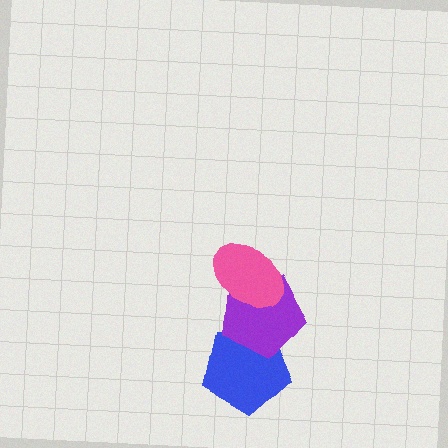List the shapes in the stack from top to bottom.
From top to bottom: the pink ellipse, the purple pentagon, the blue pentagon.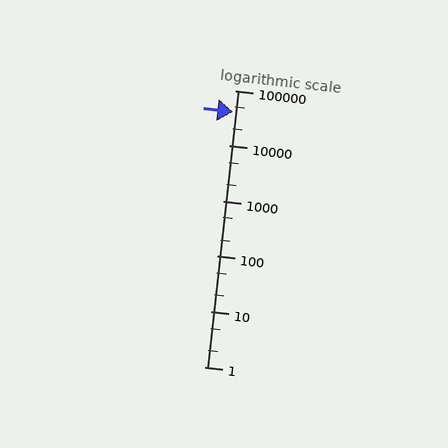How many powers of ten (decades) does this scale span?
The scale spans 5 decades, from 1 to 100000.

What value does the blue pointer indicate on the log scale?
The pointer indicates approximately 41000.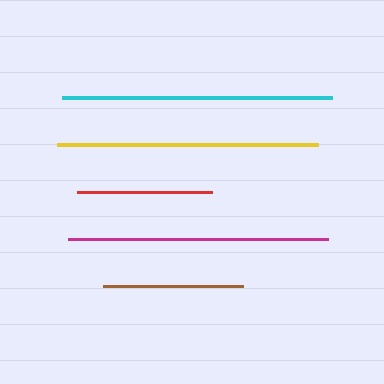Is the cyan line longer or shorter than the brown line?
The cyan line is longer than the brown line.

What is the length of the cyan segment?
The cyan segment is approximately 270 pixels long.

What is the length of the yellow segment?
The yellow segment is approximately 261 pixels long.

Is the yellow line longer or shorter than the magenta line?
The yellow line is longer than the magenta line.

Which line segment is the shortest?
The red line is the shortest at approximately 134 pixels.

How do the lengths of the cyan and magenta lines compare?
The cyan and magenta lines are approximately the same length.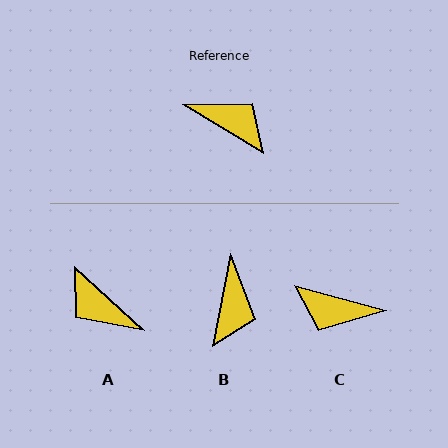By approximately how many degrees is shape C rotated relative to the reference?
Approximately 164 degrees clockwise.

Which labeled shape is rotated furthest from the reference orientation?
A, about 169 degrees away.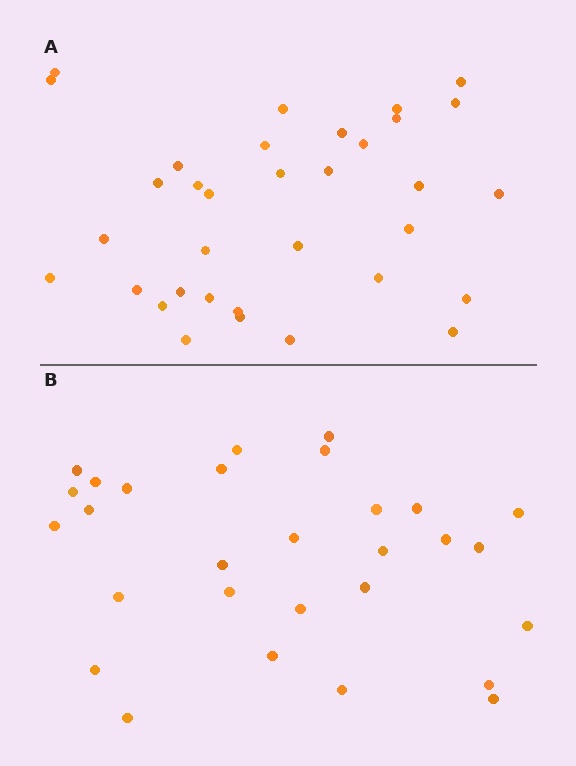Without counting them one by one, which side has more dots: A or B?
Region A (the top region) has more dots.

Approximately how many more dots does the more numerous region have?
Region A has about 5 more dots than region B.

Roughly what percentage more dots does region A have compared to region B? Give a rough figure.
About 15% more.